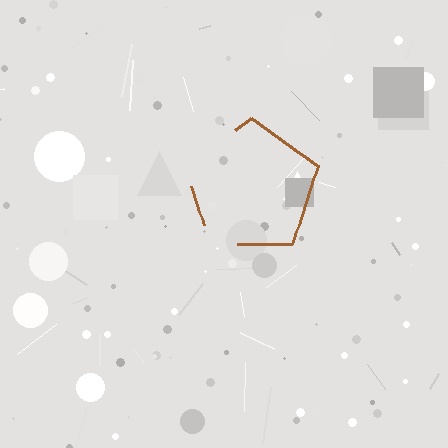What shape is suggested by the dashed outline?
The dashed outline suggests a pentagon.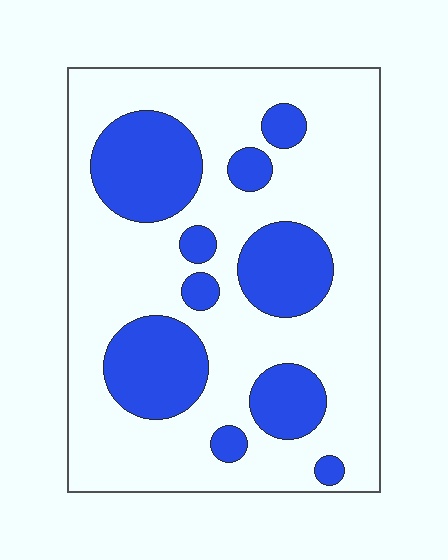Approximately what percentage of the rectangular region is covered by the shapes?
Approximately 30%.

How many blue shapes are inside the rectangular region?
10.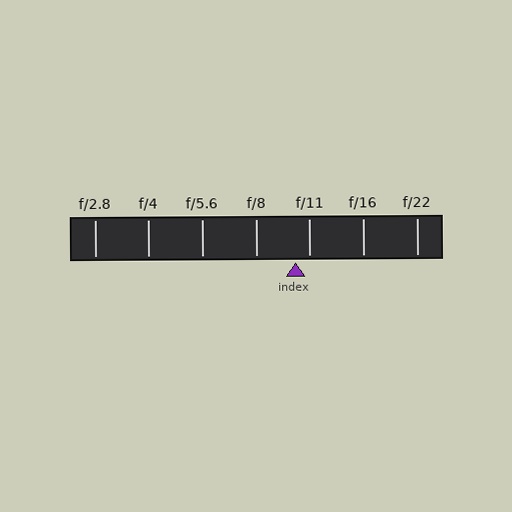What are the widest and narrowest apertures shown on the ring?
The widest aperture shown is f/2.8 and the narrowest is f/22.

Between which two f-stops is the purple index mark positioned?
The index mark is between f/8 and f/11.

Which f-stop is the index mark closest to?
The index mark is closest to f/11.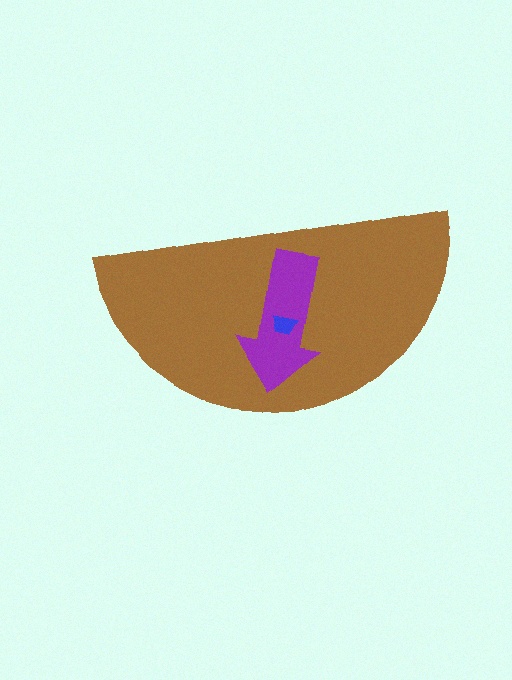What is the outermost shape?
The brown semicircle.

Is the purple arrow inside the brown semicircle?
Yes.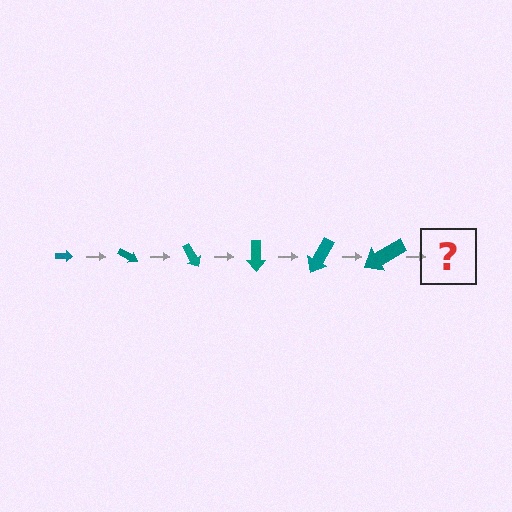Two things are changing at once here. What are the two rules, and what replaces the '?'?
The two rules are that the arrow grows larger each step and it rotates 30 degrees each step. The '?' should be an arrow, larger than the previous one and rotated 180 degrees from the start.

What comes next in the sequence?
The next element should be an arrow, larger than the previous one and rotated 180 degrees from the start.